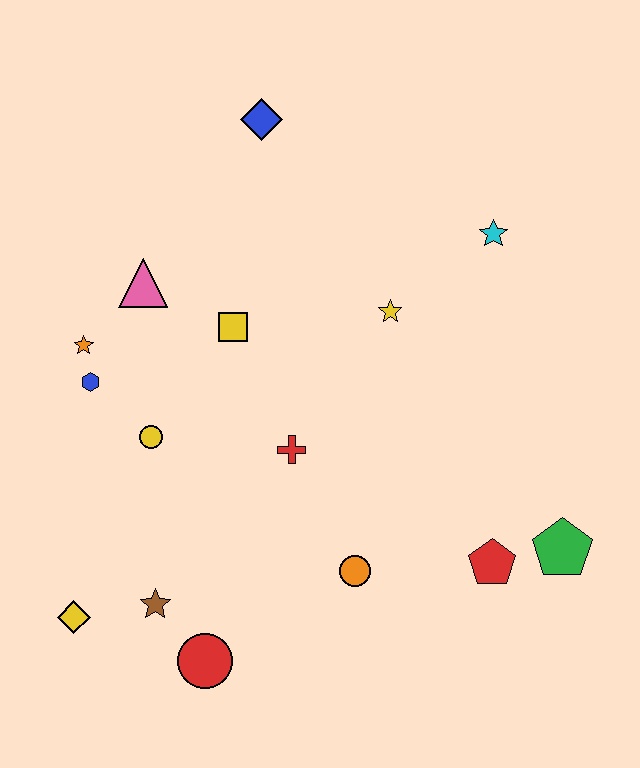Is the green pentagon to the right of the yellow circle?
Yes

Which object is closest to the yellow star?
The cyan star is closest to the yellow star.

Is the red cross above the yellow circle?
No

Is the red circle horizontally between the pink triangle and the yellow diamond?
No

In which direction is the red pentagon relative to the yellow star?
The red pentagon is below the yellow star.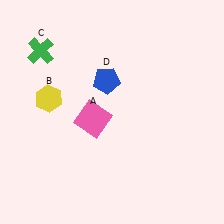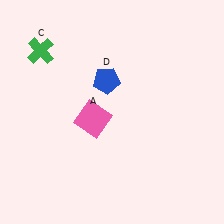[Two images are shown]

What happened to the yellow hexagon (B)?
The yellow hexagon (B) was removed in Image 2. It was in the top-left area of Image 1.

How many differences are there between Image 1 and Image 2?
There is 1 difference between the two images.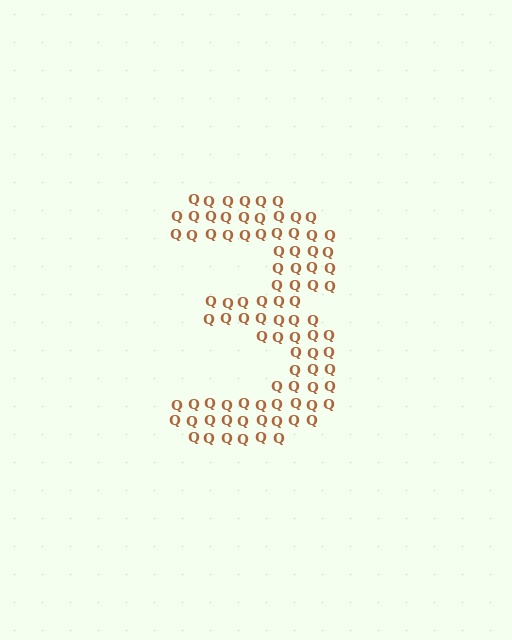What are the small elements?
The small elements are letter Q's.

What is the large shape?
The large shape is the digit 3.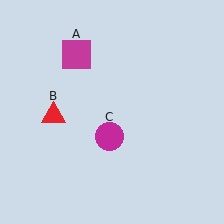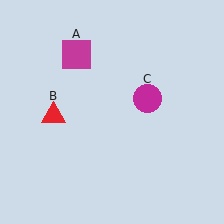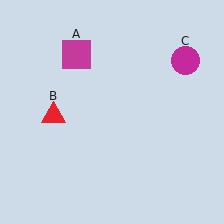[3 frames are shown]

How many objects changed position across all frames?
1 object changed position: magenta circle (object C).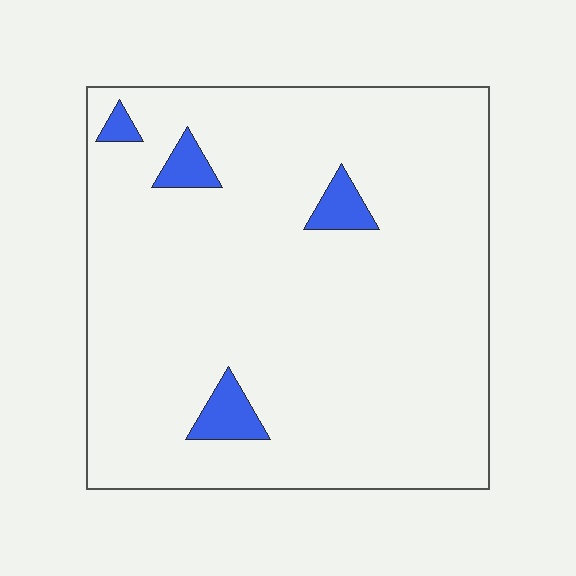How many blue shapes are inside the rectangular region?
4.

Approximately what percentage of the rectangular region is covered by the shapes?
Approximately 5%.